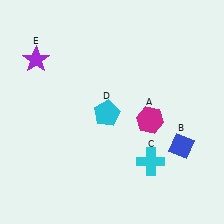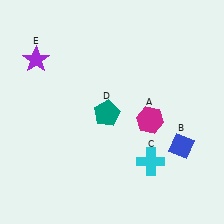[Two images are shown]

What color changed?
The pentagon (D) changed from cyan in Image 1 to teal in Image 2.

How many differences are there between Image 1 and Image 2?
There is 1 difference between the two images.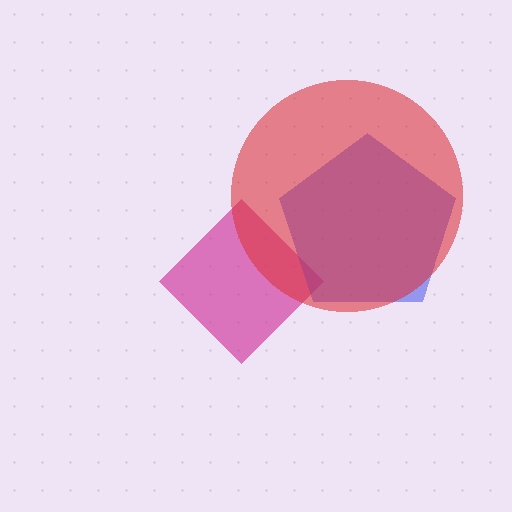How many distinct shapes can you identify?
There are 3 distinct shapes: a magenta diamond, a blue pentagon, a red circle.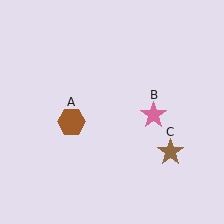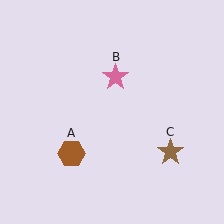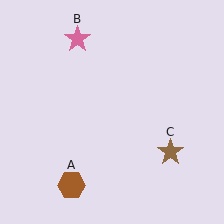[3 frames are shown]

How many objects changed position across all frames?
2 objects changed position: brown hexagon (object A), pink star (object B).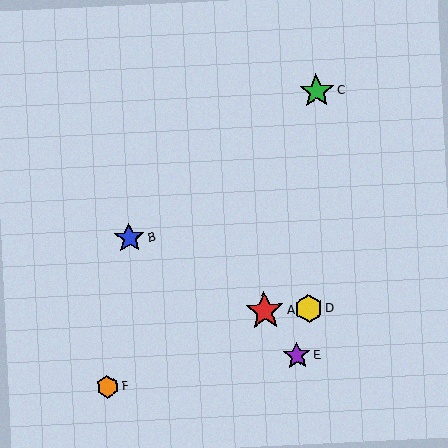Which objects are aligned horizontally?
Objects A, D are aligned horizontally.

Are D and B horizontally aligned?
No, D is at y≈309 and B is at y≈238.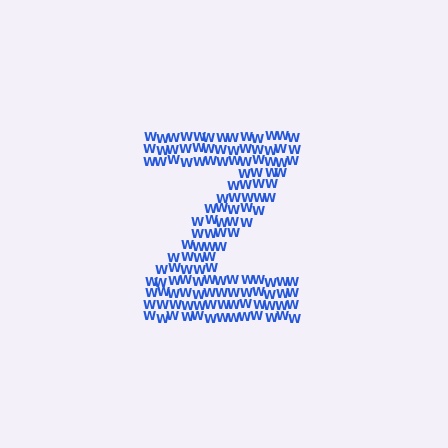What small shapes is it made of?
It is made of small letter W's.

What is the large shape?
The large shape is the letter Z.